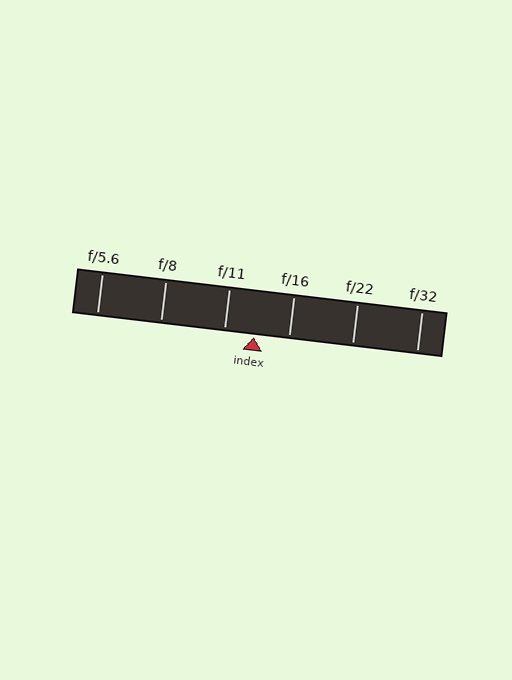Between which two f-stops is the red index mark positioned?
The index mark is between f/11 and f/16.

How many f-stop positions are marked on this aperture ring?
There are 6 f-stop positions marked.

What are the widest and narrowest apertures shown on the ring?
The widest aperture shown is f/5.6 and the narrowest is f/32.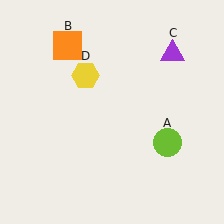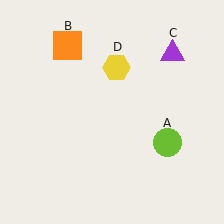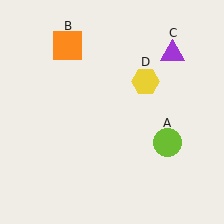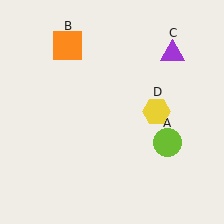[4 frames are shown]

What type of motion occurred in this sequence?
The yellow hexagon (object D) rotated clockwise around the center of the scene.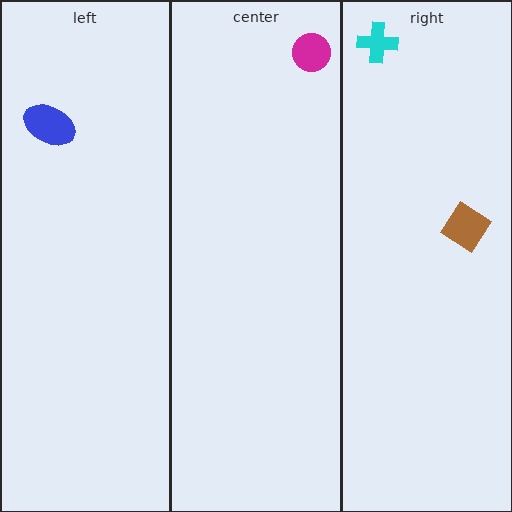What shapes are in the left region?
The blue ellipse.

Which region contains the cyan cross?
The right region.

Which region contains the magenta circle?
The center region.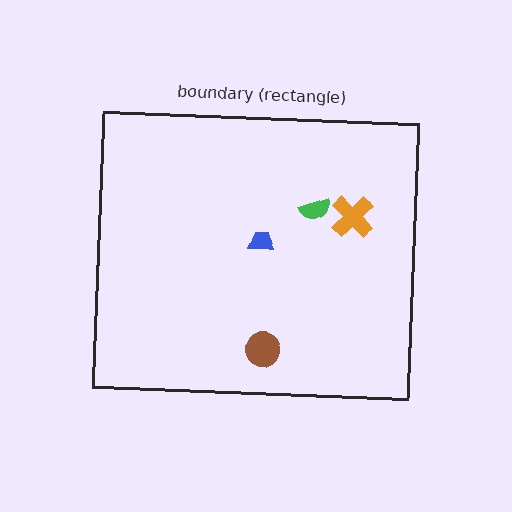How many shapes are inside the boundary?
4 inside, 0 outside.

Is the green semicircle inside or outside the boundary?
Inside.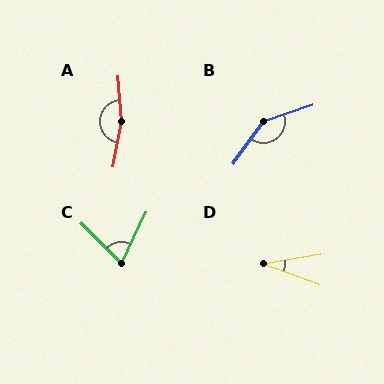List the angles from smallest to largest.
D (29°), C (71°), B (145°), A (165°).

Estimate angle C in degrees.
Approximately 71 degrees.